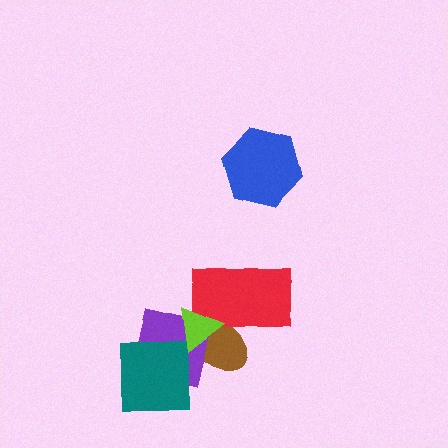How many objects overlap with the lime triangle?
3 objects overlap with the lime triangle.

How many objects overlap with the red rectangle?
3 objects overlap with the red rectangle.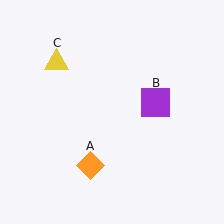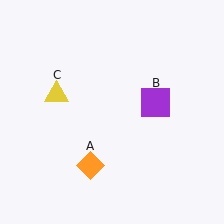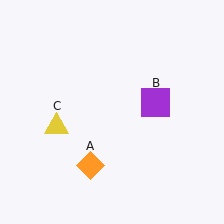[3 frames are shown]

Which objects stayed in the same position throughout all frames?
Orange diamond (object A) and purple square (object B) remained stationary.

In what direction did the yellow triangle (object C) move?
The yellow triangle (object C) moved down.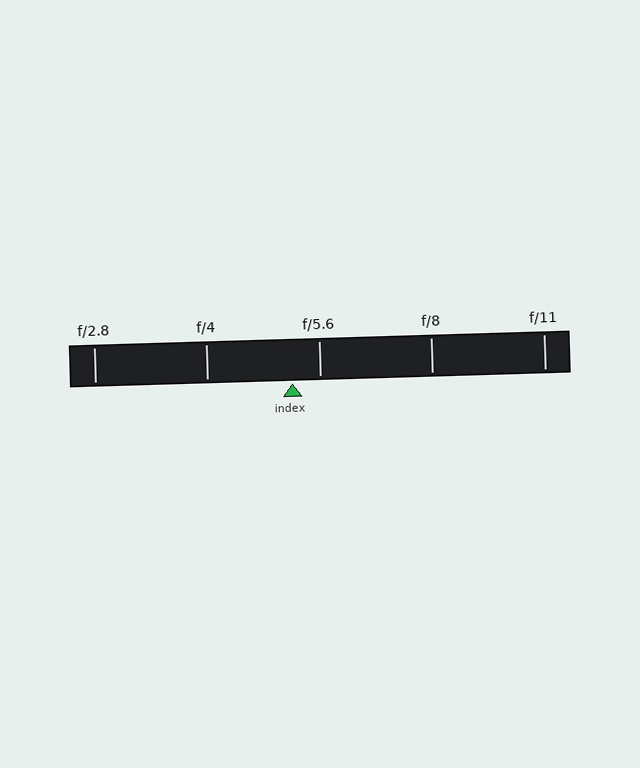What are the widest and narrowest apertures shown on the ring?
The widest aperture shown is f/2.8 and the narrowest is f/11.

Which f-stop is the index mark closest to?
The index mark is closest to f/5.6.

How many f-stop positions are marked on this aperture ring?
There are 5 f-stop positions marked.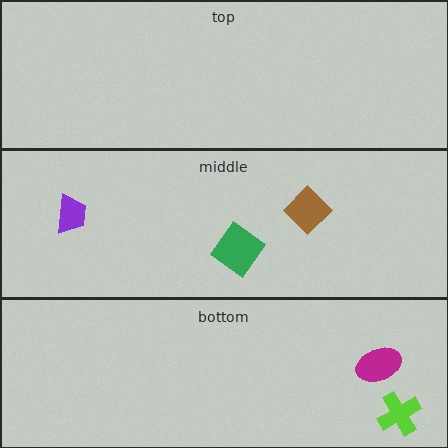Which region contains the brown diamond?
The middle region.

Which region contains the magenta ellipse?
The bottom region.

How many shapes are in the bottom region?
2.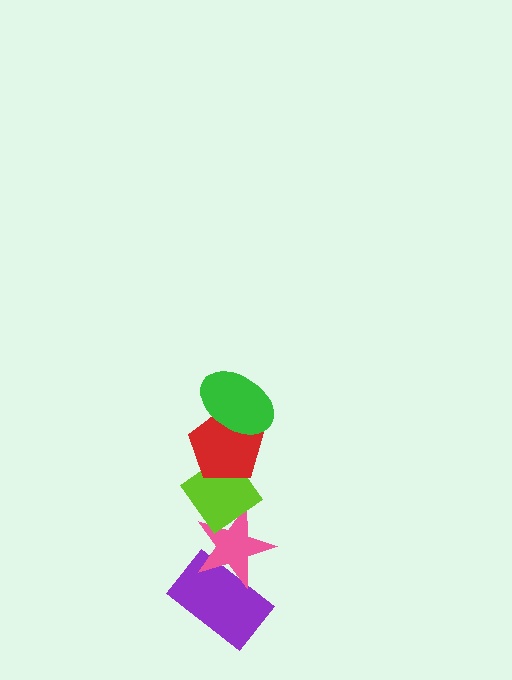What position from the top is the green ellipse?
The green ellipse is 1st from the top.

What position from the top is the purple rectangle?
The purple rectangle is 5th from the top.